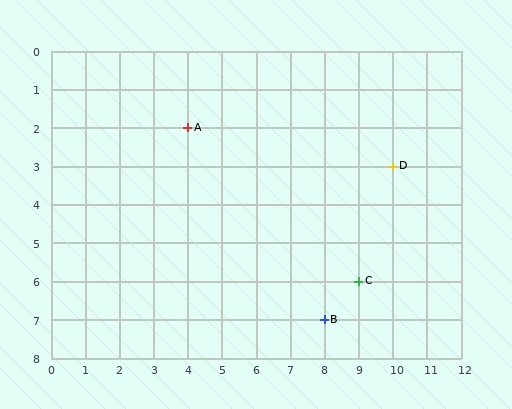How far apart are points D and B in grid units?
Points D and B are 2 columns and 4 rows apart (about 4.5 grid units diagonally).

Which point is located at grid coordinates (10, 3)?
Point D is at (10, 3).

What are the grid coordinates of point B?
Point B is at grid coordinates (8, 7).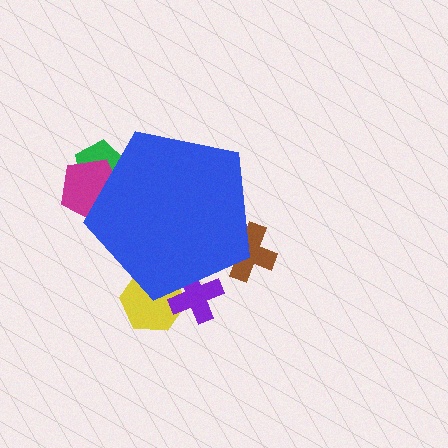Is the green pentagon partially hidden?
Yes, the green pentagon is partially hidden behind the blue pentagon.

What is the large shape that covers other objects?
A blue pentagon.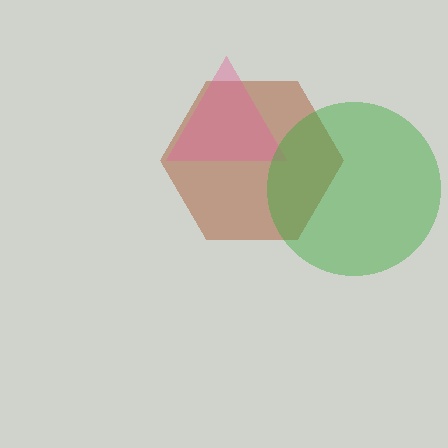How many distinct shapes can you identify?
There are 3 distinct shapes: a brown hexagon, a pink triangle, a green circle.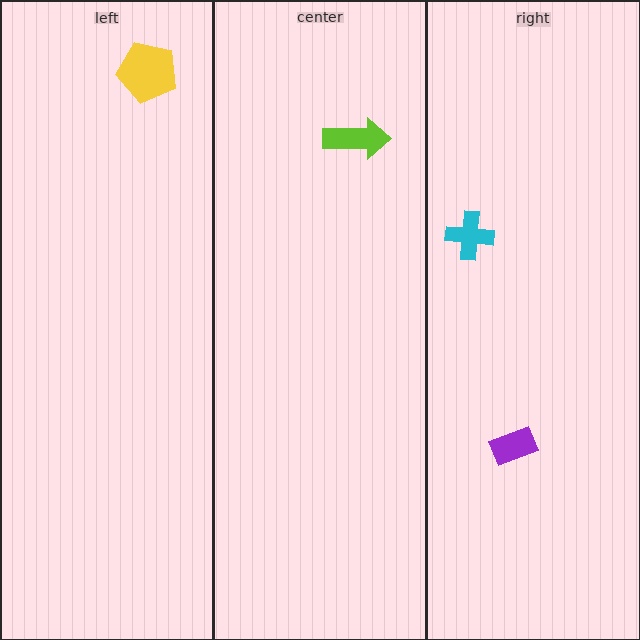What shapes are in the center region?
The lime arrow.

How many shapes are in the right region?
2.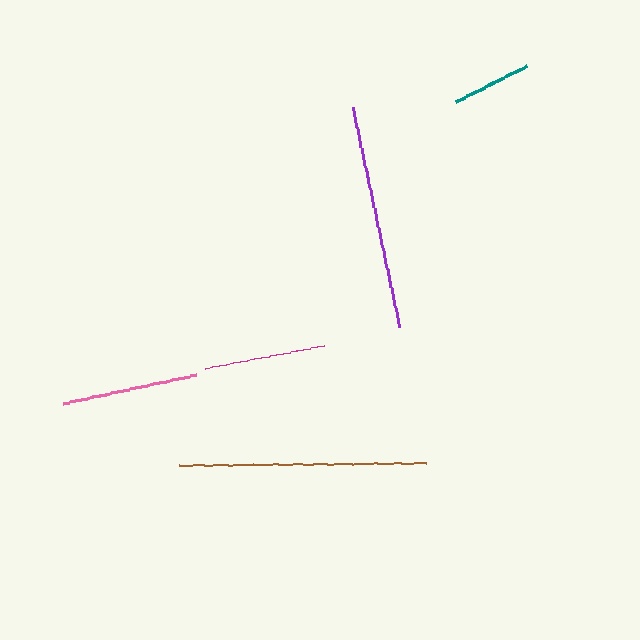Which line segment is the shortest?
The teal line is the shortest at approximately 79 pixels.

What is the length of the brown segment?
The brown segment is approximately 247 pixels long.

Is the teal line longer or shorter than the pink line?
The pink line is longer than the teal line.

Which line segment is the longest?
The brown line is the longest at approximately 247 pixels.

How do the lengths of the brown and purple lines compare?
The brown and purple lines are approximately the same length.